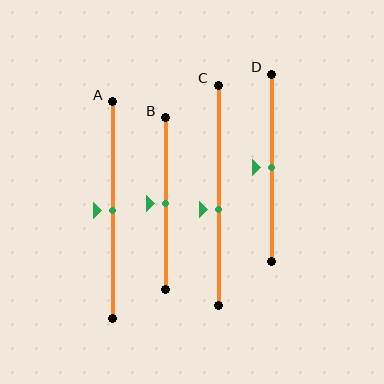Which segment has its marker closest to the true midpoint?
Segment A has its marker closest to the true midpoint.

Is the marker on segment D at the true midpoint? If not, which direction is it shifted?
Yes, the marker on segment D is at the true midpoint.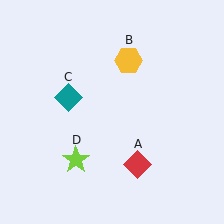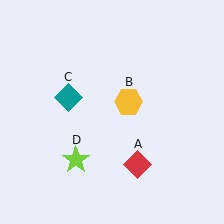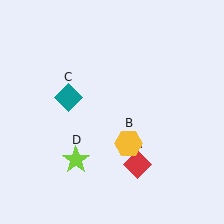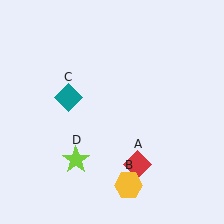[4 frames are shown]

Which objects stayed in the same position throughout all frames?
Red diamond (object A) and teal diamond (object C) and lime star (object D) remained stationary.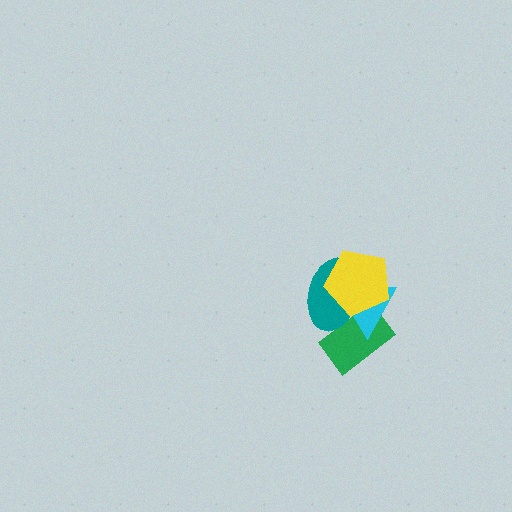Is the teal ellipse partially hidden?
Yes, it is partially covered by another shape.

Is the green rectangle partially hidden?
Yes, it is partially covered by another shape.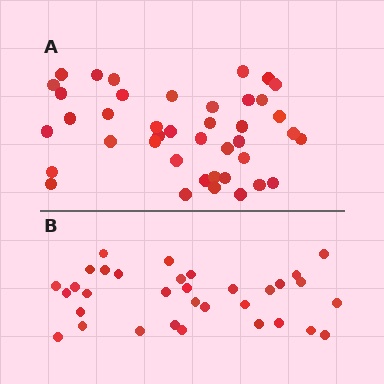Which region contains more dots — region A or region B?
Region A (the top region) has more dots.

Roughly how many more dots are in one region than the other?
Region A has roughly 8 or so more dots than region B.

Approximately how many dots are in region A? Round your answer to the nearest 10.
About 40 dots. (The exact count is 41, which rounds to 40.)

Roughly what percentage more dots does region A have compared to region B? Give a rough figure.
About 25% more.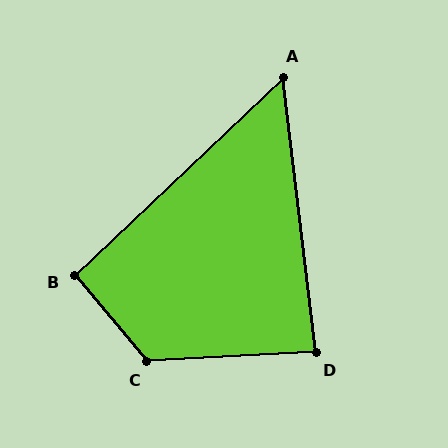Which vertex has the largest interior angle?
C, at approximately 127 degrees.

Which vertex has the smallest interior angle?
A, at approximately 53 degrees.